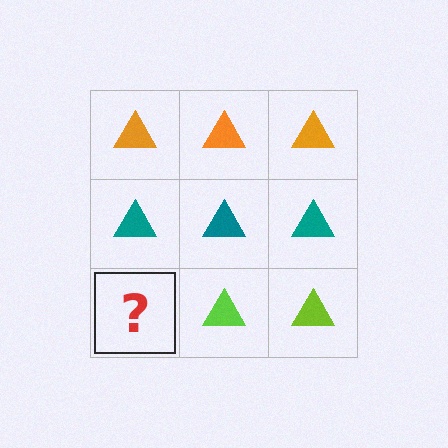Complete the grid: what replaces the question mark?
The question mark should be replaced with a lime triangle.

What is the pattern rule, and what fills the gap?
The rule is that each row has a consistent color. The gap should be filled with a lime triangle.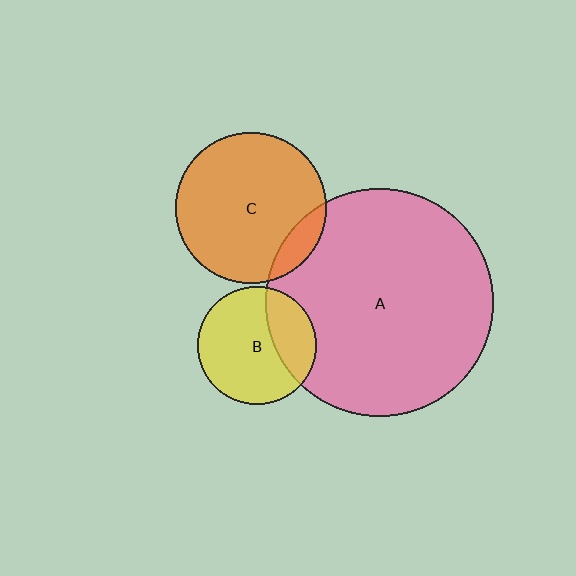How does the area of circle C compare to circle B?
Approximately 1.6 times.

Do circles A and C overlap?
Yes.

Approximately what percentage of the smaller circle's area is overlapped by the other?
Approximately 10%.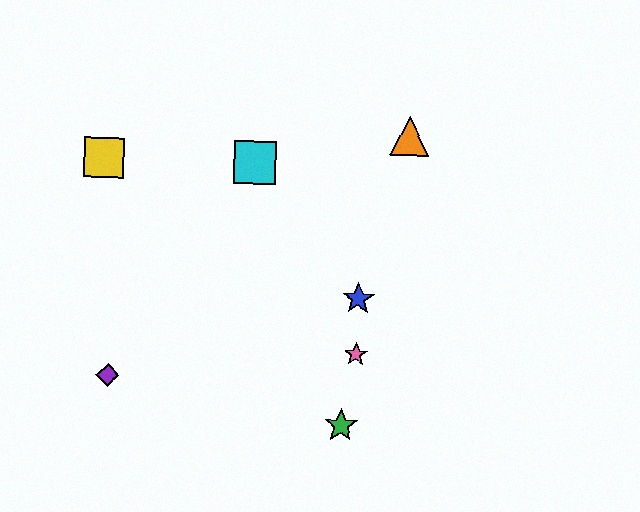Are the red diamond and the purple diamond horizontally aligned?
No, the red diamond is at y≈163 and the purple diamond is at y≈375.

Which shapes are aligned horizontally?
The red diamond, the yellow square, the cyan square are aligned horizontally.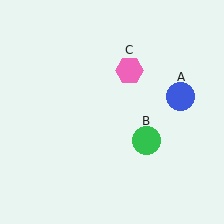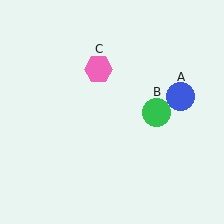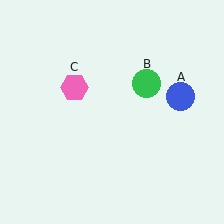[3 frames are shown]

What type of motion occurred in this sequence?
The green circle (object B), pink hexagon (object C) rotated counterclockwise around the center of the scene.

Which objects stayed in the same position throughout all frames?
Blue circle (object A) remained stationary.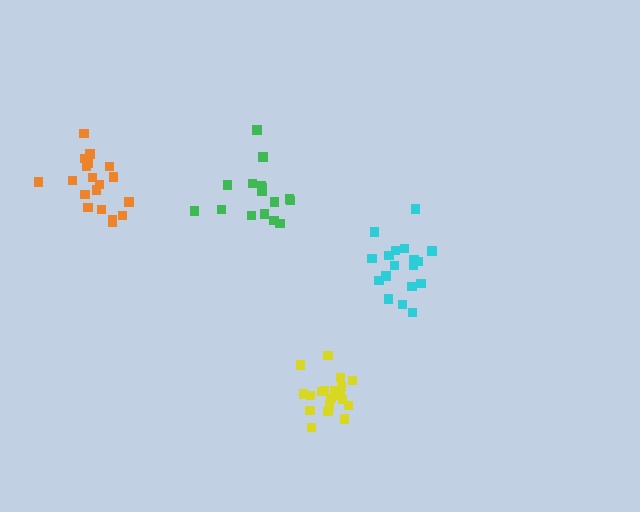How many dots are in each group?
Group 1: 17 dots, Group 2: 19 dots, Group 3: 18 dots, Group 4: 20 dots (74 total).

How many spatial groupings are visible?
There are 4 spatial groupings.